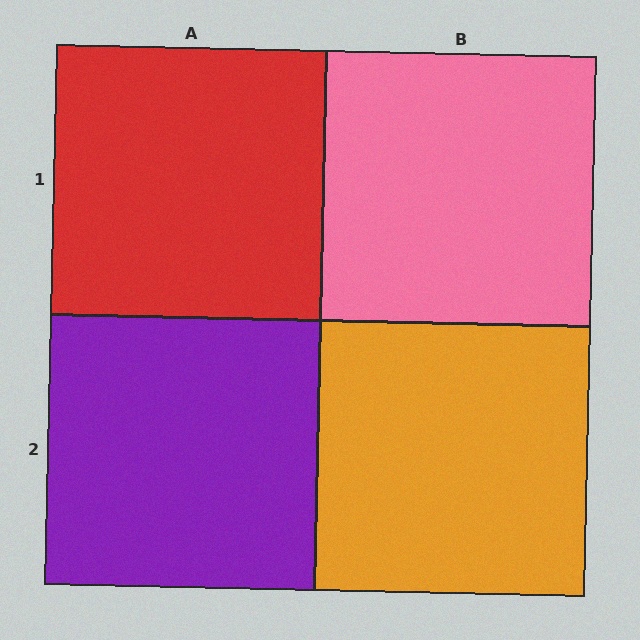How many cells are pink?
1 cell is pink.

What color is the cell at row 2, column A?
Purple.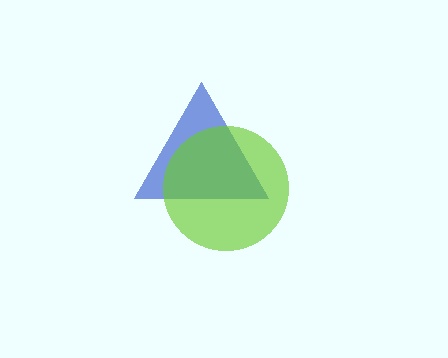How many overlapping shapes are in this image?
There are 2 overlapping shapes in the image.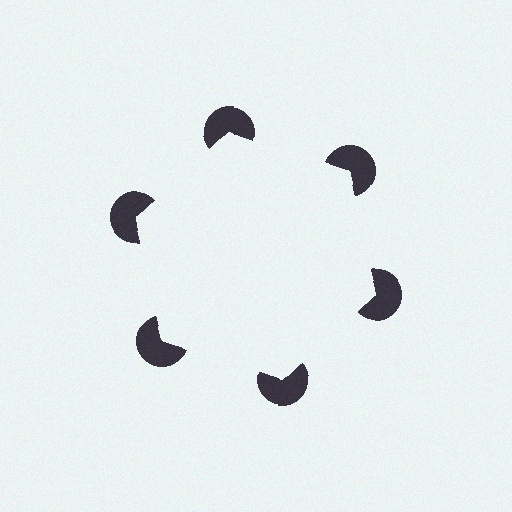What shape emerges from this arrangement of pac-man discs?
An illusory hexagon — its edges are inferred from the aligned wedge cuts in the pac-man discs, not physically drawn.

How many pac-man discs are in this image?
There are 6 — one at each vertex of the illusory hexagon.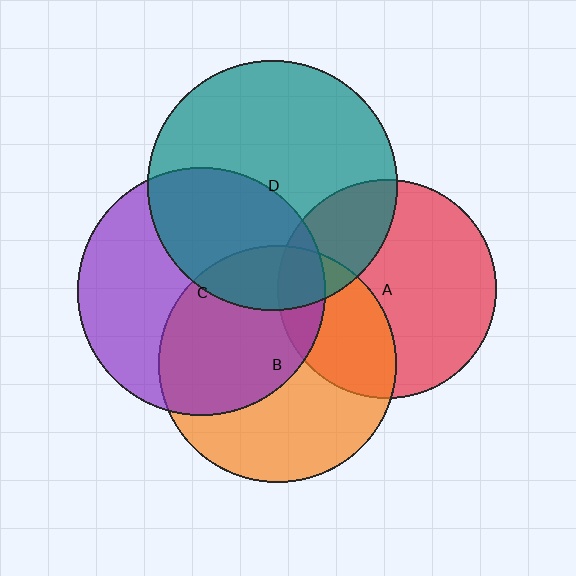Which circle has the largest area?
Circle D (teal).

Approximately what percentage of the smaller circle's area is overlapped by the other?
Approximately 15%.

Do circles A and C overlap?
Yes.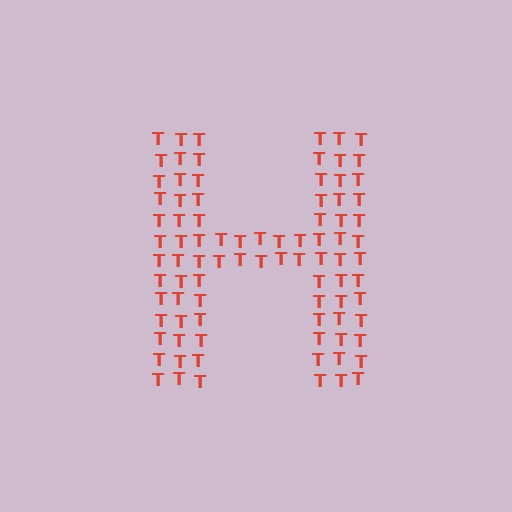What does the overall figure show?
The overall figure shows the letter H.